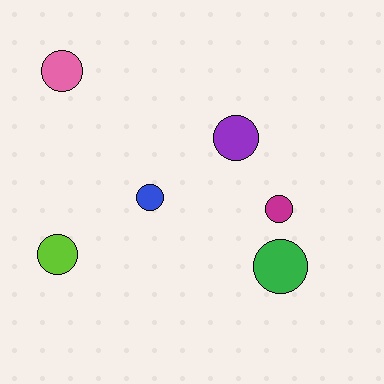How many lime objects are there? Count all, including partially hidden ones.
There is 1 lime object.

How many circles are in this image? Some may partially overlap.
There are 6 circles.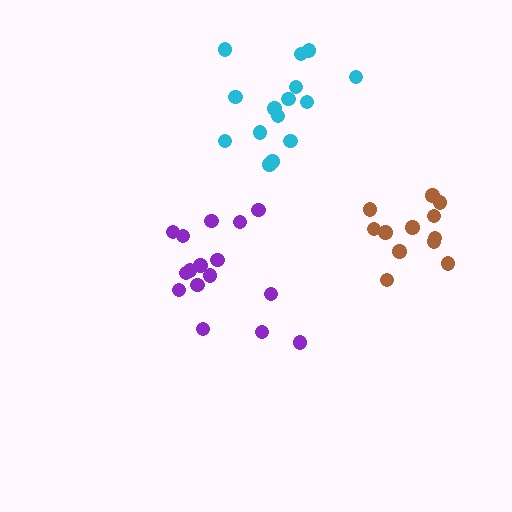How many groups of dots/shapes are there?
There are 3 groups.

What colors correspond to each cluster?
The clusters are colored: cyan, brown, purple.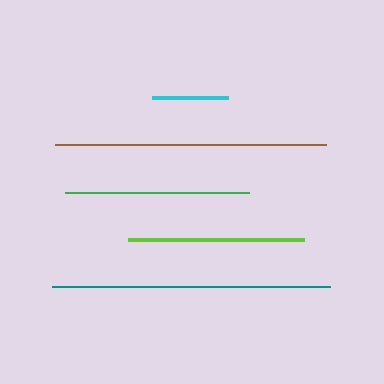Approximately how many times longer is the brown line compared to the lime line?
The brown line is approximately 1.5 times the length of the lime line.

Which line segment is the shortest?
The cyan line is the shortest at approximately 77 pixels.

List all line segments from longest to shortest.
From longest to shortest: teal, brown, green, lime, cyan.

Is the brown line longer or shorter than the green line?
The brown line is longer than the green line.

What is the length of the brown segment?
The brown segment is approximately 271 pixels long.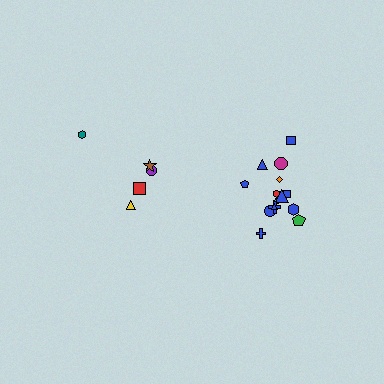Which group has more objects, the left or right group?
The right group.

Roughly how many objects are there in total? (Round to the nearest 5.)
Roughly 20 objects in total.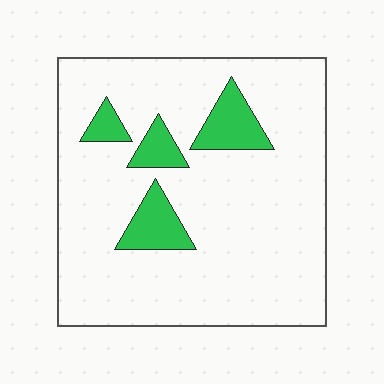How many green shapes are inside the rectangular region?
4.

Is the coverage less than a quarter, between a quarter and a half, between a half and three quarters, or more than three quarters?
Less than a quarter.